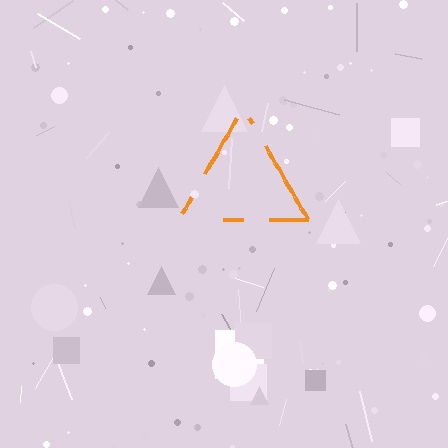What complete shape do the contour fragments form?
The contour fragments form a triangle.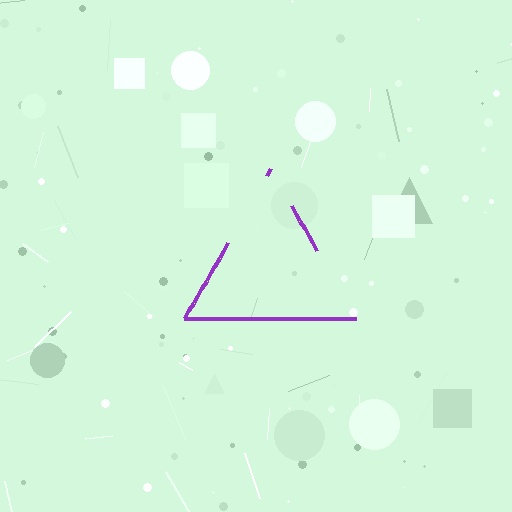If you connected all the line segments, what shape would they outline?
They would outline a triangle.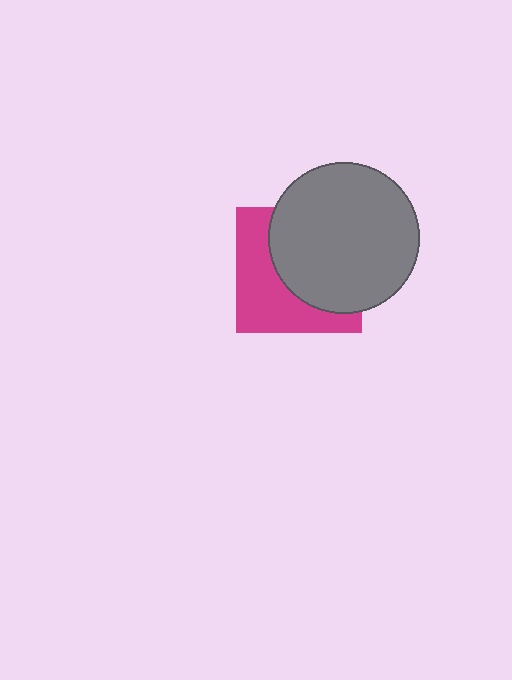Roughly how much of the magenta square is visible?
About half of it is visible (roughly 46%).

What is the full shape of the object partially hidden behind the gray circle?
The partially hidden object is a magenta square.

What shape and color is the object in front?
The object in front is a gray circle.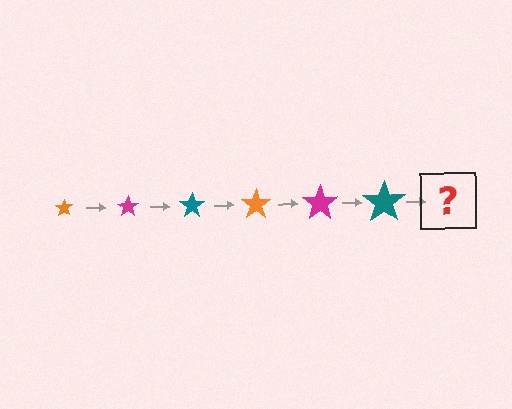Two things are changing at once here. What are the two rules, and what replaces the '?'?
The two rules are that the star grows larger each step and the color cycles through orange, magenta, and teal. The '?' should be an orange star, larger than the previous one.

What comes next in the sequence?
The next element should be an orange star, larger than the previous one.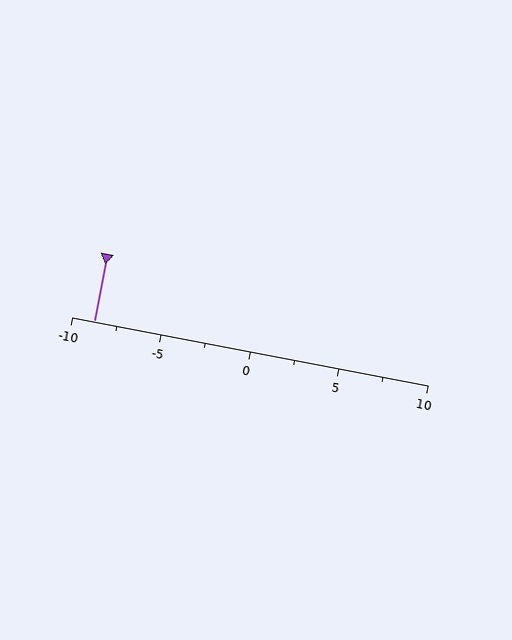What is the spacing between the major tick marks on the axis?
The major ticks are spaced 5 apart.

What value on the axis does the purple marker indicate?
The marker indicates approximately -8.8.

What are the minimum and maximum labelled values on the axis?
The axis runs from -10 to 10.